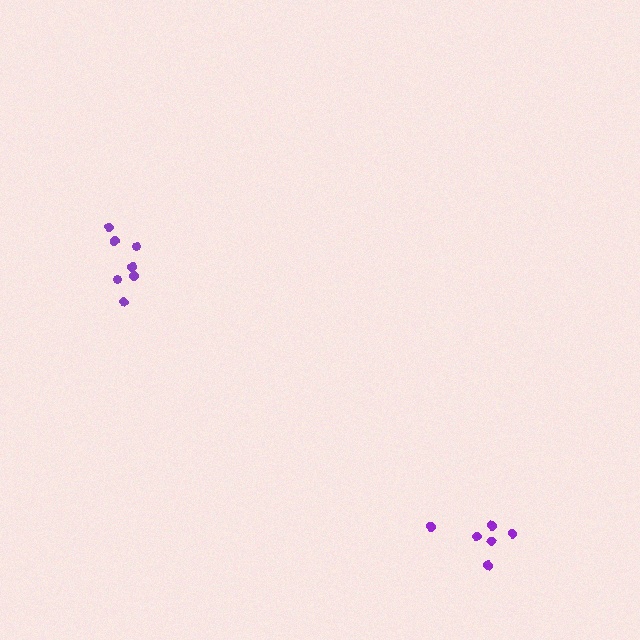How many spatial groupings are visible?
There are 2 spatial groupings.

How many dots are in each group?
Group 1: 6 dots, Group 2: 7 dots (13 total).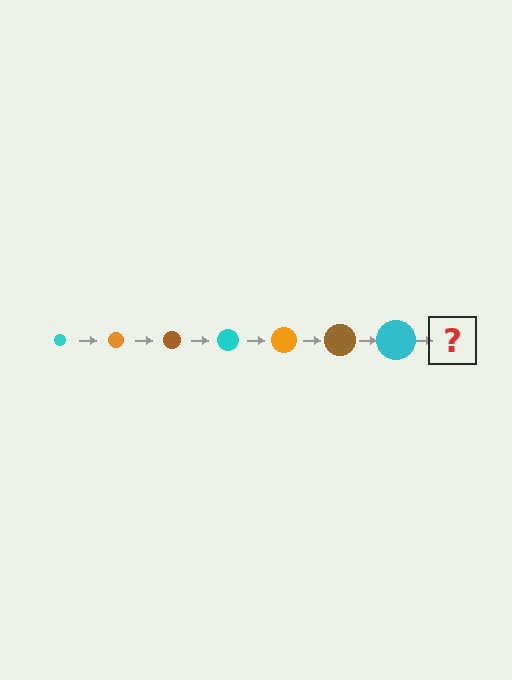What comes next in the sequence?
The next element should be an orange circle, larger than the previous one.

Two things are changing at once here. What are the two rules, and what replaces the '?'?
The two rules are that the circle grows larger each step and the color cycles through cyan, orange, and brown. The '?' should be an orange circle, larger than the previous one.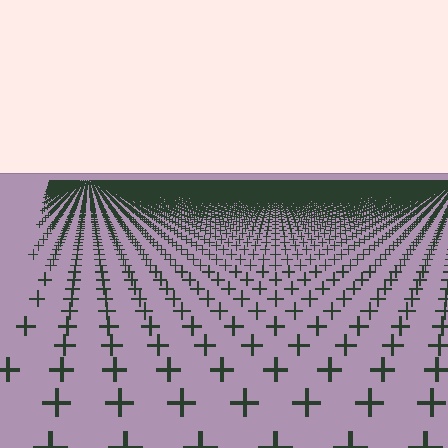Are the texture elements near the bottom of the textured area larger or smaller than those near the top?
Larger. Near the bottom, elements are closer to the viewer and appear at a bigger on-screen size.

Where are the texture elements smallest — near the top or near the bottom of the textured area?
Near the top.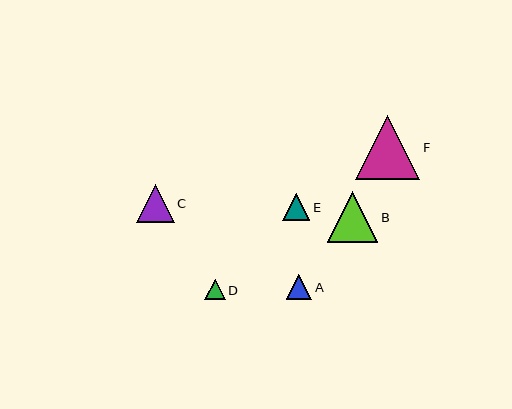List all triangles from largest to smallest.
From largest to smallest: F, B, C, E, A, D.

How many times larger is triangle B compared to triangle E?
Triangle B is approximately 1.9 times the size of triangle E.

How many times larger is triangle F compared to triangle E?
Triangle F is approximately 2.4 times the size of triangle E.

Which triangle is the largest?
Triangle F is the largest with a size of approximately 64 pixels.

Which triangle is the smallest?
Triangle D is the smallest with a size of approximately 21 pixels.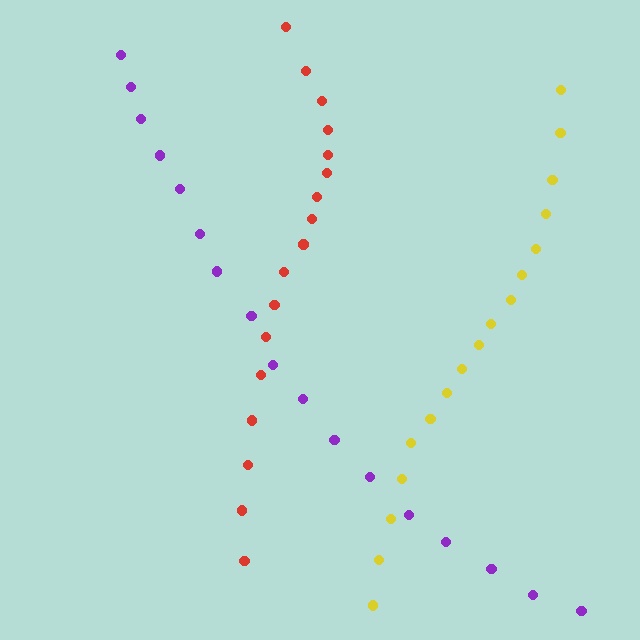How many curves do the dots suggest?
There are 3 distinct paths.